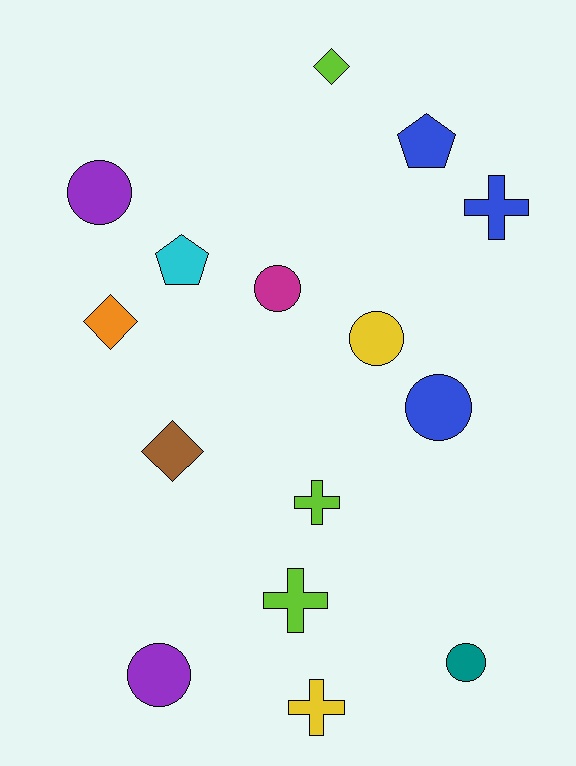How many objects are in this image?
There are 15 objects.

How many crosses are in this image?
There are 4 crosses.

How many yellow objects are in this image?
There are 2 yellow objects.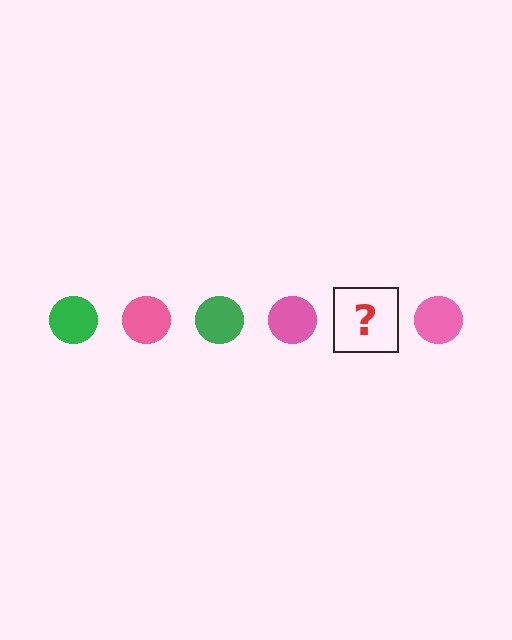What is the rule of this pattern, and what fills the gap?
The rule is that the pattern cycles through green, pink circles. The gap should be filled with a green circle.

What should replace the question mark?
The question mark should be replaced with a green circle.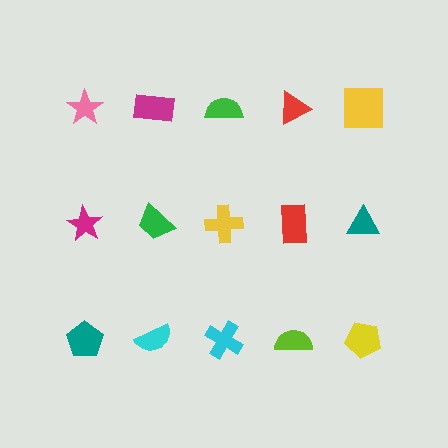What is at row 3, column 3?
A cyan cross.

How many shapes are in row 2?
5 shapes.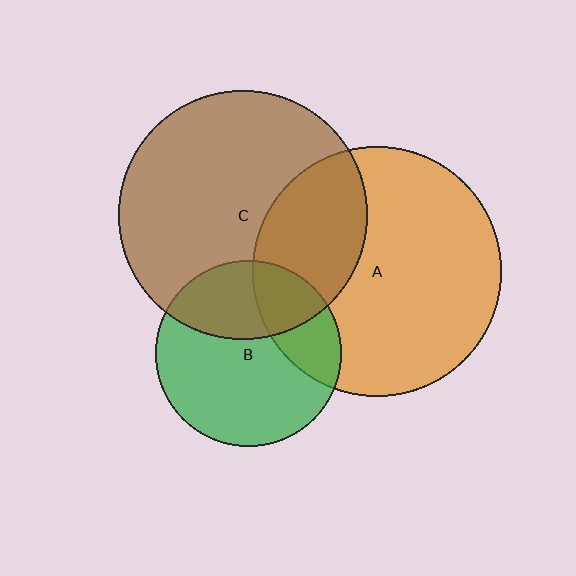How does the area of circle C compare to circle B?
Approximately 1.8 times.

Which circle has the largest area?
Circle A (orange).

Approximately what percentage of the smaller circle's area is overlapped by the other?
Approximately 25%.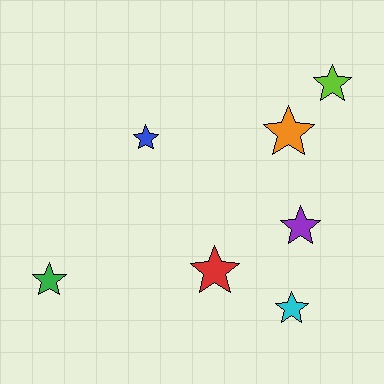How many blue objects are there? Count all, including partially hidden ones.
There is 1 blue object.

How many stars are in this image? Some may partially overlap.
There are 7 stars.